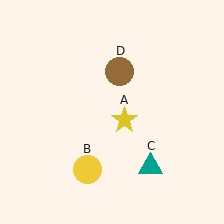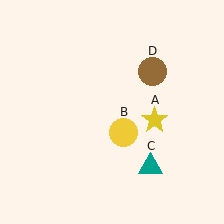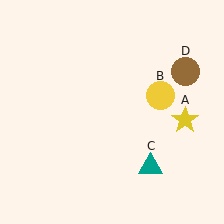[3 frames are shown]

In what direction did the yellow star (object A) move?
The yellow star (object A) moved right.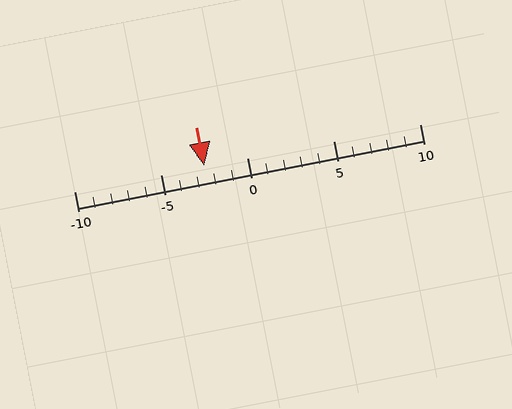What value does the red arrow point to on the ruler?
The red arrow points to approximately -2.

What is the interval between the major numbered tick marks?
The major tick marks are spaced 5 units apart.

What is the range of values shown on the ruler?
The ruler shows values from -10 to 10.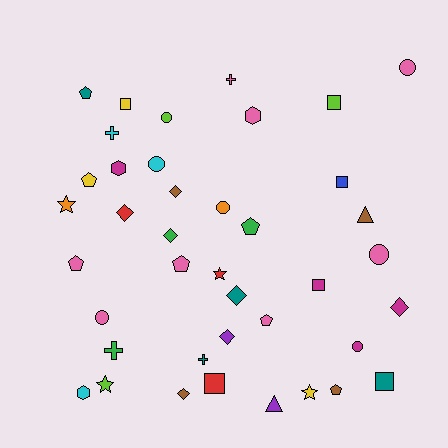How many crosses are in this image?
There are 4 crosses.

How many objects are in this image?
There are 40 objects.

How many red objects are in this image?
There are 3 red objects.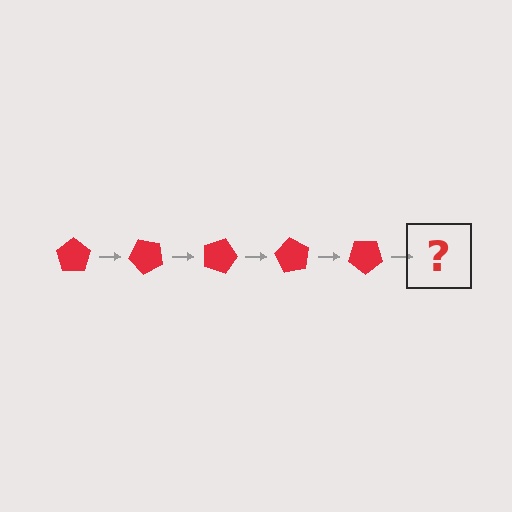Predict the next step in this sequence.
The next step is a red pentagon rotated 225 degrees.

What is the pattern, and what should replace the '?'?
The pattern is that the pentagon rotates 45 degrees each step. The '?' should be a red pentagon rotated 225 degrees.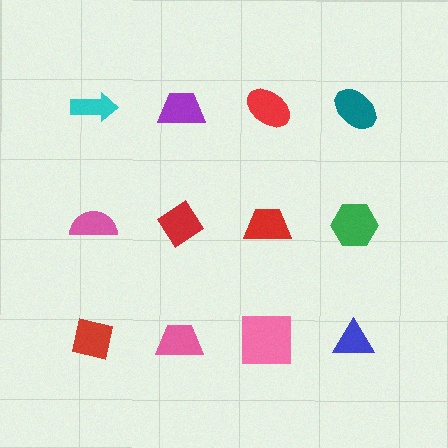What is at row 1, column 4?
A teal ellipse.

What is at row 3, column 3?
A pink square.